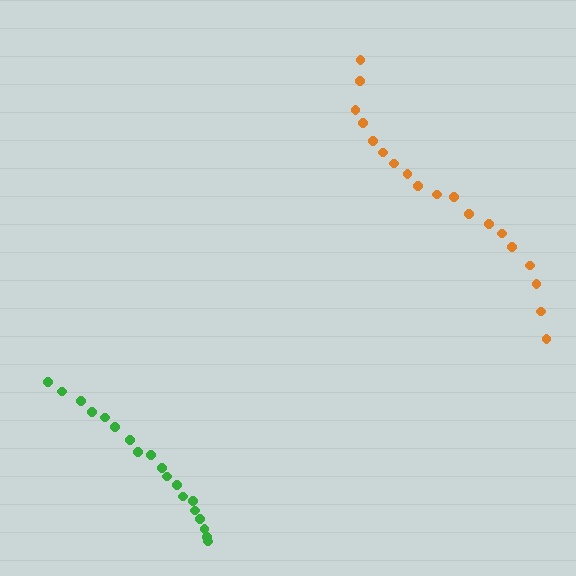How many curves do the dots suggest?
There are 2 distinct paths.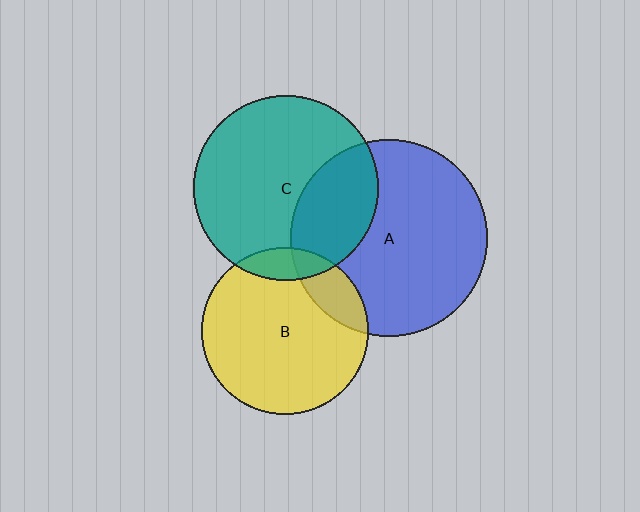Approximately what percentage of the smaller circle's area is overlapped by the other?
Approximately 10%.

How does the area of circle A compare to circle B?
Approximately 1.4 times.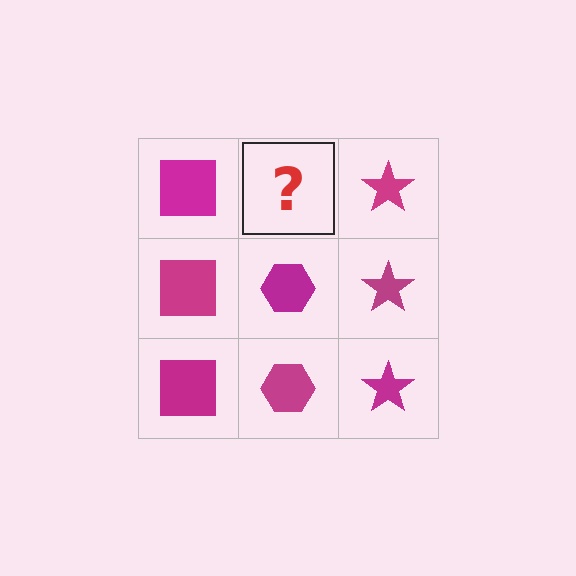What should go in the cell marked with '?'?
The missing cell should contain a magenta hexagon.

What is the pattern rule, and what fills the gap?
The rule is that each column has a consistent shape. The gap should be filled with a magenta hexagon.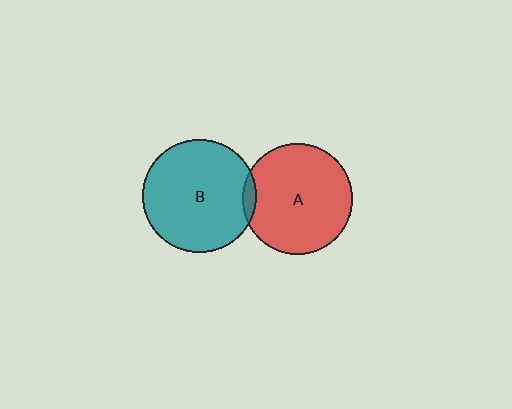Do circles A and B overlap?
Yes.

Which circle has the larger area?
Circle B (teal).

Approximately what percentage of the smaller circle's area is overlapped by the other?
Approximately 5%.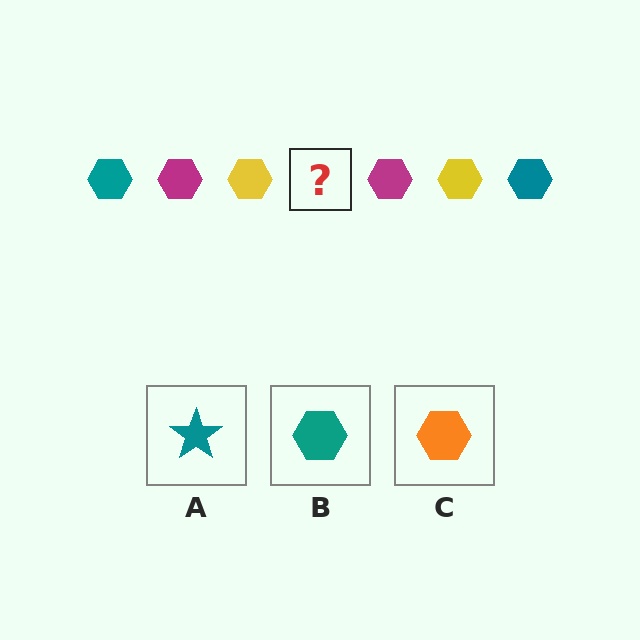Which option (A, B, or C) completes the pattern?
B.